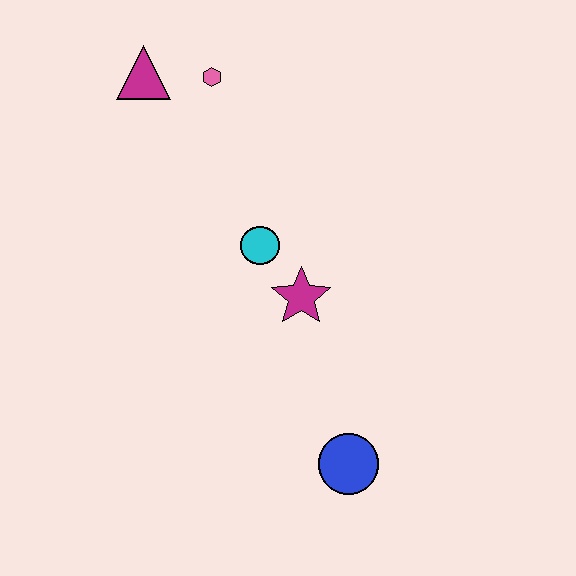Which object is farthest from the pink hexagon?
The blue circle is farthest from the pink hexagon.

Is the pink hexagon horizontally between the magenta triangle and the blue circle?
Yes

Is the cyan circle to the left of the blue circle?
Yes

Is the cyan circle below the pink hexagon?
Yes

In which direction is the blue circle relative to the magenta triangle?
The blue circle is below the magenta triangle.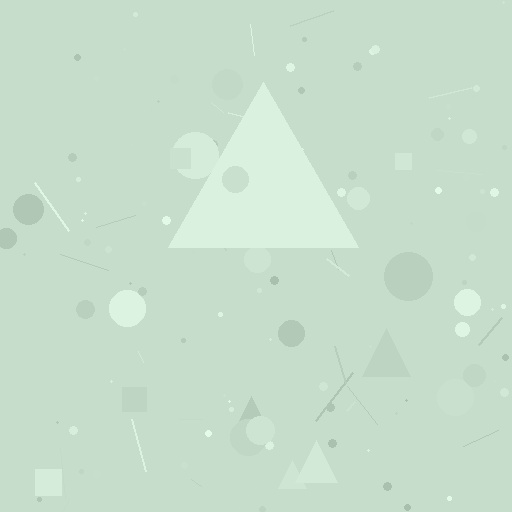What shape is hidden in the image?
A triangle is hidden in the image.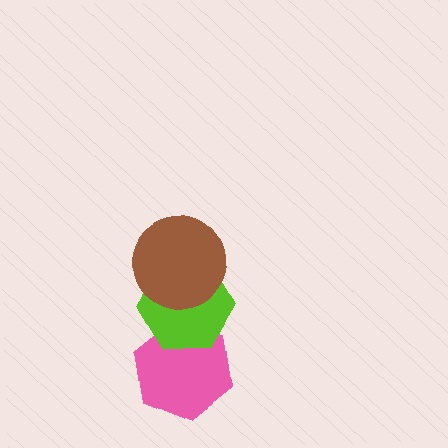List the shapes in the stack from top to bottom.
From top to bottom: the brown circle, the lime hexagon, the pink hexagon.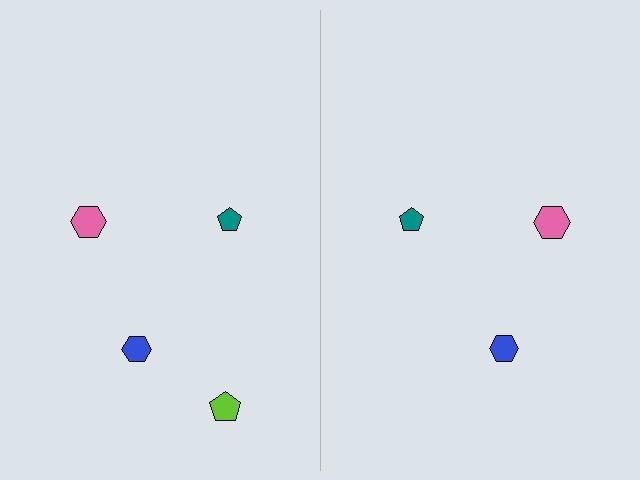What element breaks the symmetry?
A lime pentagon is missing from the right side.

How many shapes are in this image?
There are 7 shapes in this image.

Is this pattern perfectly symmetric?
No, the pattern is not perfectly symmetric. A lime pentagon is missing from the right side.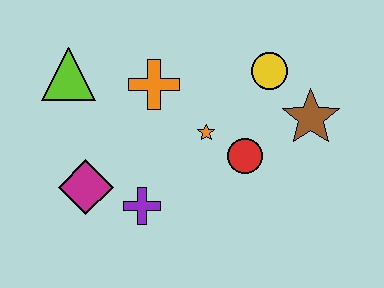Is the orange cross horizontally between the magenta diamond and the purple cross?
No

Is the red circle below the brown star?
Yes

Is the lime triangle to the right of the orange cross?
No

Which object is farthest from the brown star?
The lime triangle is farthest from the brown star.